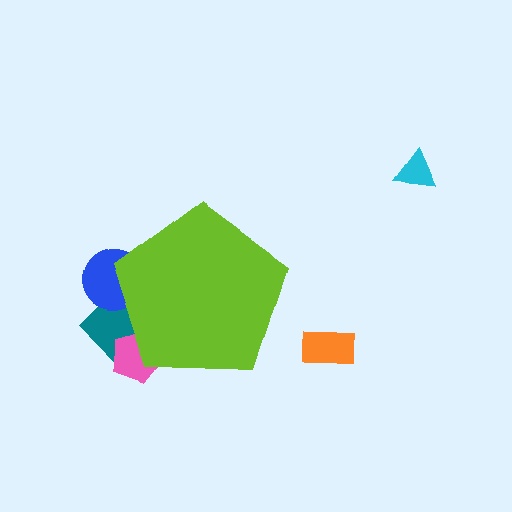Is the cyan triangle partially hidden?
No, the cyan triangle is fully visible.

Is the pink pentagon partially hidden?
Yes, the pink pentagon is partially hidden behind the lime pentagon.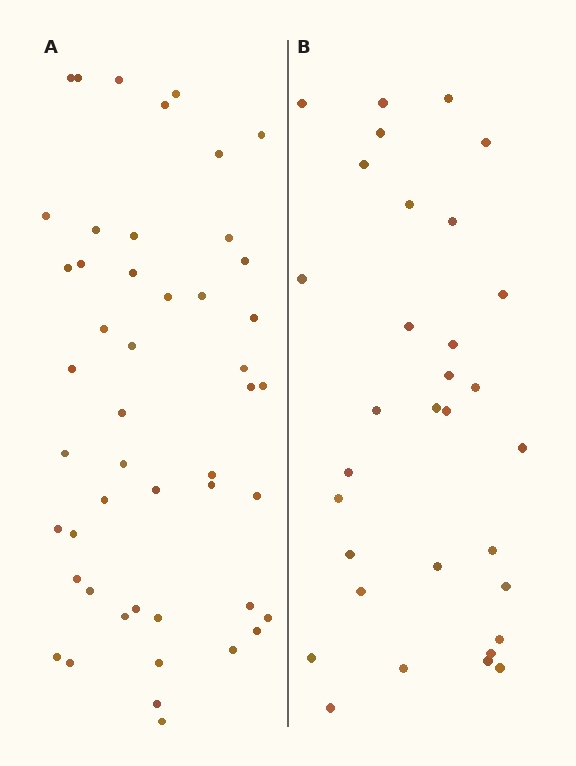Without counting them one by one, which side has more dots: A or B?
Region A (the left region) has more dots.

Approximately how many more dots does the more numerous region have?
Region A has approximately 15 more dots than region B.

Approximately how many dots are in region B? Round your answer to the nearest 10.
About 30 dots. (The exact count is 32, which rounds to 30.)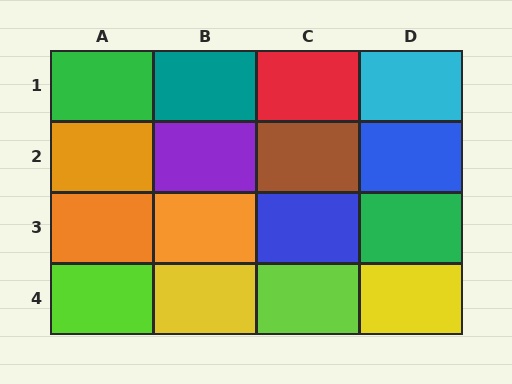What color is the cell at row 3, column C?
Blue.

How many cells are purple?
1 cell is purple.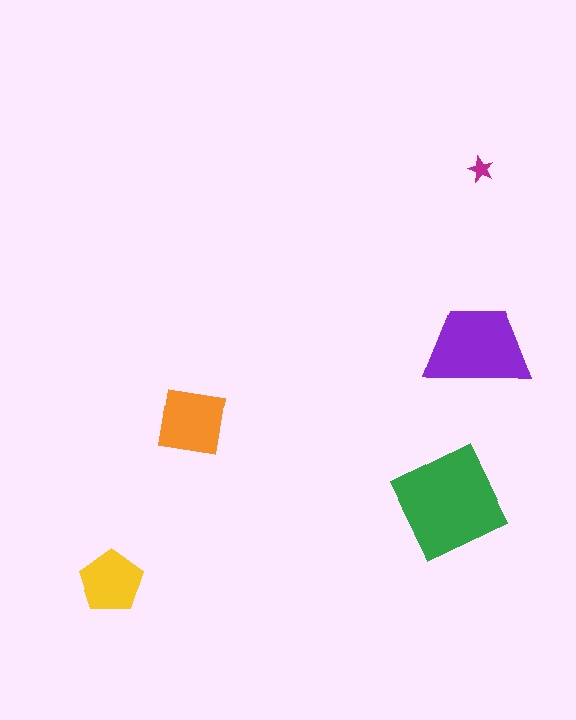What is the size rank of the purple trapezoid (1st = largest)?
2nd.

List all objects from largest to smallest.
The green diamond, the purple trapezoid, the orange square, the yellow pentagon, the magenta star.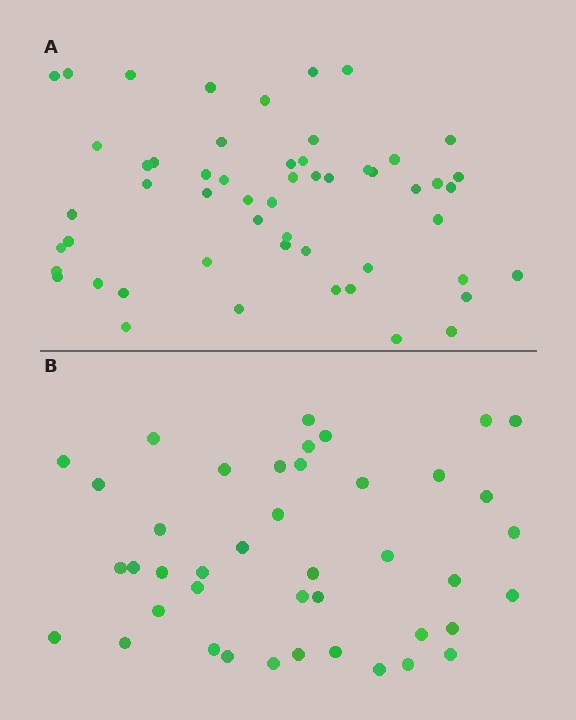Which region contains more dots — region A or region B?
Region A (the top region) has more dots.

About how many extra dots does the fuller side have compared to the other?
Region A has roughly 12 or so more dots than region B.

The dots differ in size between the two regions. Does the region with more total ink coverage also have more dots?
No. Region B has more total ink coverage because its dots are larger, but region A actually contains more individual dots. Total area can be misleading — the number of items is what matters here.